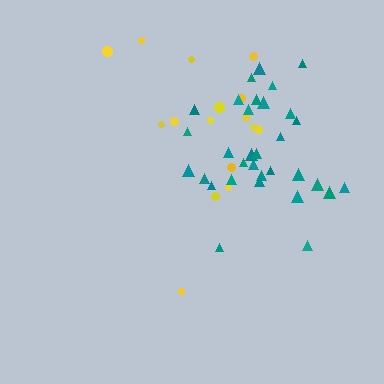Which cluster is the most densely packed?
Teal.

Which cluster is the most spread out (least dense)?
Yellow.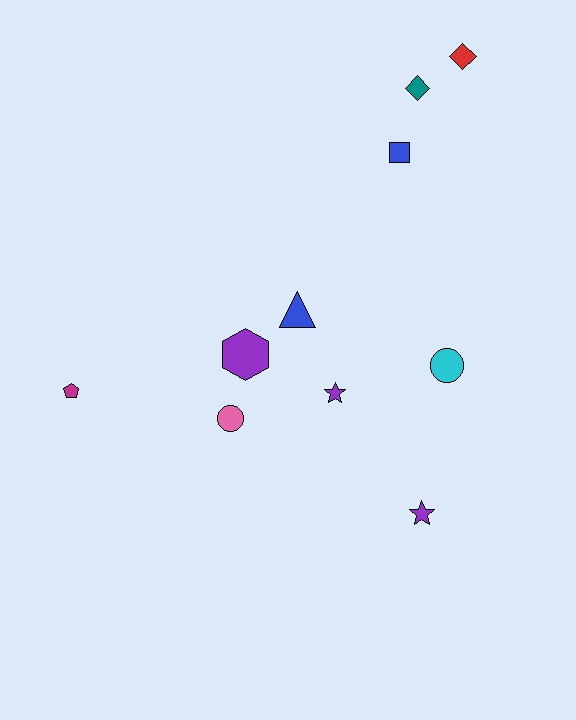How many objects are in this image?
There are 10 objects.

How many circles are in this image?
There are 2 circles.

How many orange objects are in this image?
There are no orange objects.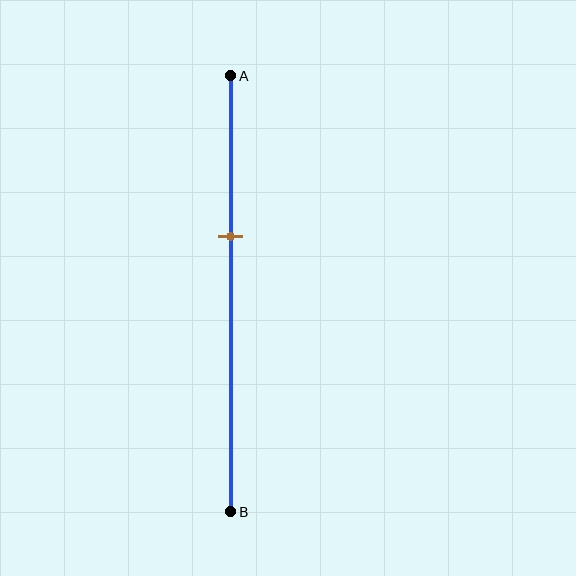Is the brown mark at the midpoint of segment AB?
No, the mark is at about 35% from A, not at the 50% midpoint.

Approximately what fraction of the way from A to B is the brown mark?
The brown mark is approximately 35% of the way from A to B.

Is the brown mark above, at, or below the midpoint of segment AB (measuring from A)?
The brown mark is above the midpoint of segment AB.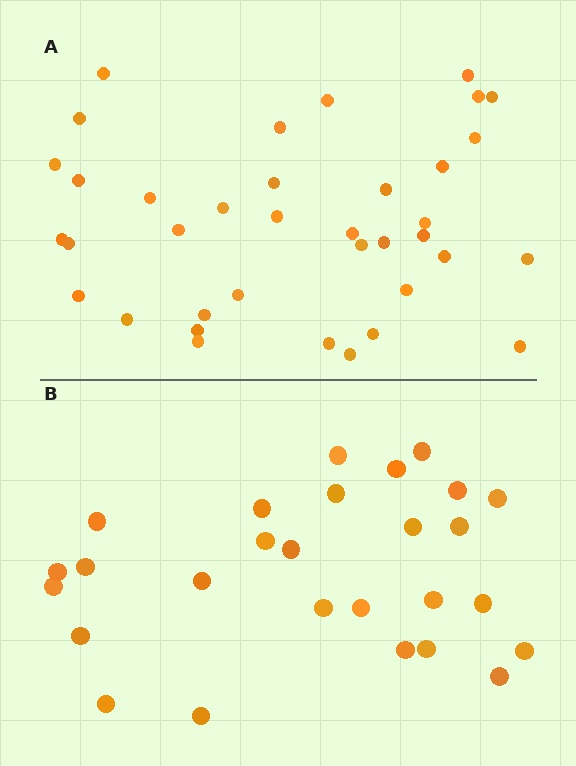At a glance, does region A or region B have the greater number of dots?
Region A (the top region) has more dots.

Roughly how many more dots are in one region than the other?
Region A has roughly 10 or so more dots than region B.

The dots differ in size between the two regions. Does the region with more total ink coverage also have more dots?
No. Region B has more total ink coverage because its dots are larger, but region A actually contains more individual dots. Total area can be misleading — the number of items is what matters here.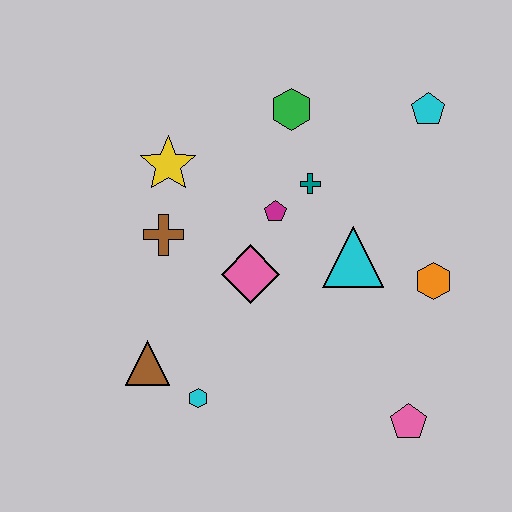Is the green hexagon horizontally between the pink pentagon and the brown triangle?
Yes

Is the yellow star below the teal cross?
No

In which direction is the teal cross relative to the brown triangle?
The teal cross is above the brown triangle.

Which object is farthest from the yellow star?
The pink pentagon is farthest from the yellow star.